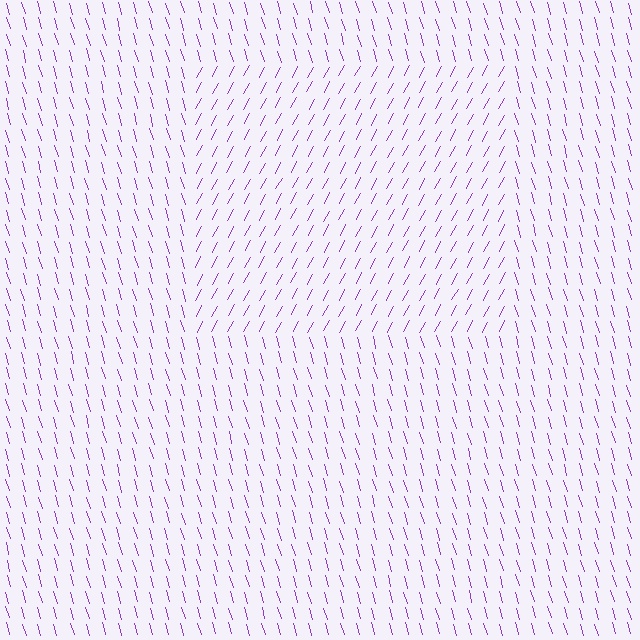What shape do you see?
I see a rectangle.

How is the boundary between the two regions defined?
The boundary is defined purely by a change in line orientation (approximately 45 degrees difference). All lines are the same color and thickness.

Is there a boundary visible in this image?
Yes, there is a texture boundary formed by a change in line orientation.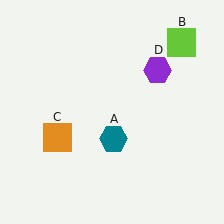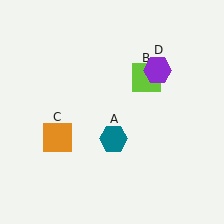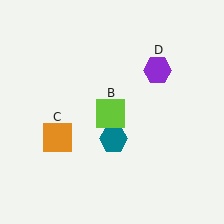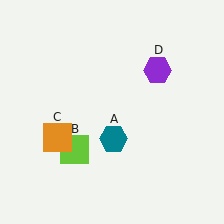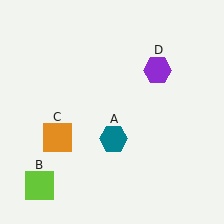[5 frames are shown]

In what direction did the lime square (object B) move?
The lime square (object B) moved down and to the left.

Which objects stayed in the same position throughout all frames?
Teal hexagon (object A) and orange square (object C) and purple hexagon (object D) remained stationary.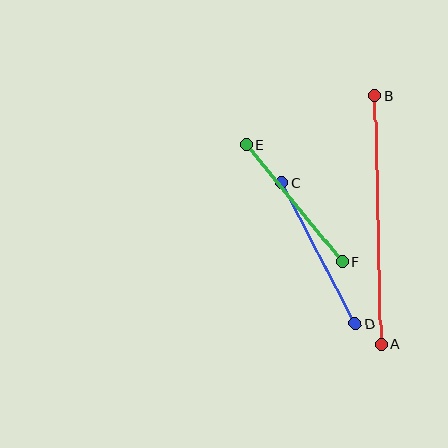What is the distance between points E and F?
The distance is approximately 152 pixels.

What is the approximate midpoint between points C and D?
The midpoint is at approximately (318, 253) pixels.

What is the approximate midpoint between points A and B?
The midpoint is at approximately (378, 220) pixels.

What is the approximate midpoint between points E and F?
The midpoint is at approximately (294, 203) pixels.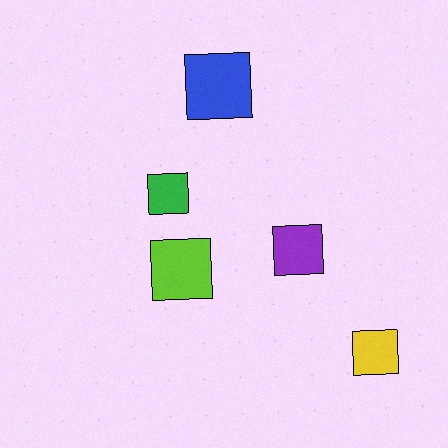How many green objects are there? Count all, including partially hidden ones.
There is 1 green object.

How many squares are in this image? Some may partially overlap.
There are 5 squares.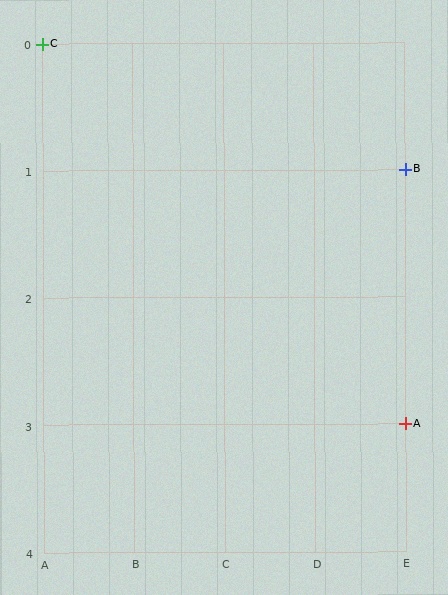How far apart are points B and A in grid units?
Points B and A are 2 rows apart.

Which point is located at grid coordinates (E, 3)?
Point A is at (E, 3).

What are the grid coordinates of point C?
Point C is at grid coordinates (A, 0).